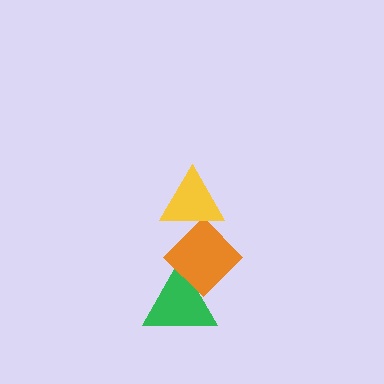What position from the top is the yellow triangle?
The yellow triangle is 1st from the top.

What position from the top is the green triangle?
The green triangle is 3rd from the top.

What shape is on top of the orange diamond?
The yellow triangle is on top of the orange diamond.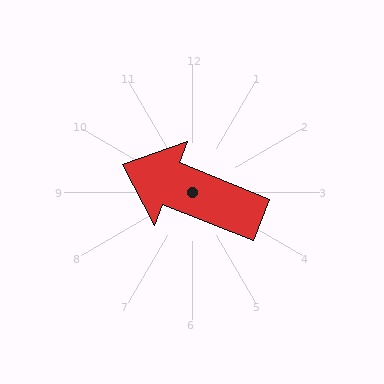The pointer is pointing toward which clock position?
Roughly 10 o'clock.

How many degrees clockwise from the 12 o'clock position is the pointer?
Approximately 292 degrees.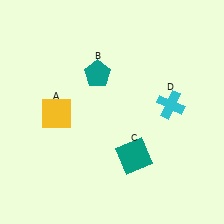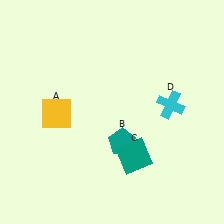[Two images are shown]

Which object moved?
The teal pentagon (B) moved down.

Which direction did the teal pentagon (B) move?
The teal pentagon (B) moved down.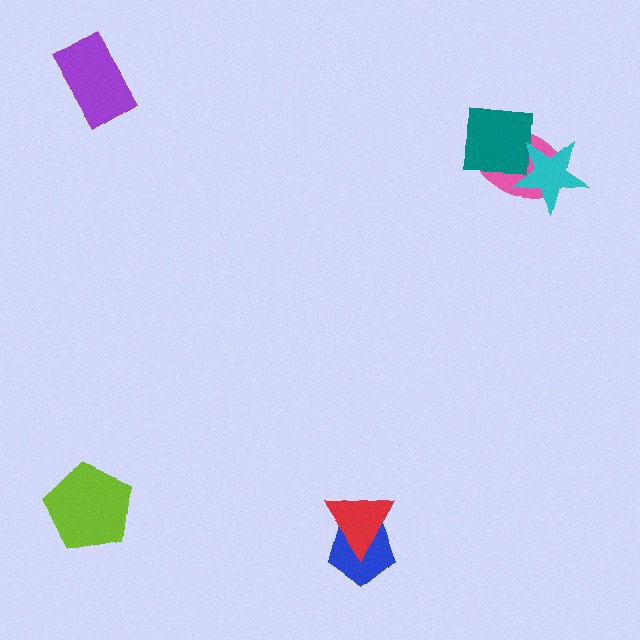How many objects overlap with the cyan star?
2 objects overlap with the cyan star.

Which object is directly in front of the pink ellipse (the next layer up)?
The teal square is directly in front of the pink ellipse.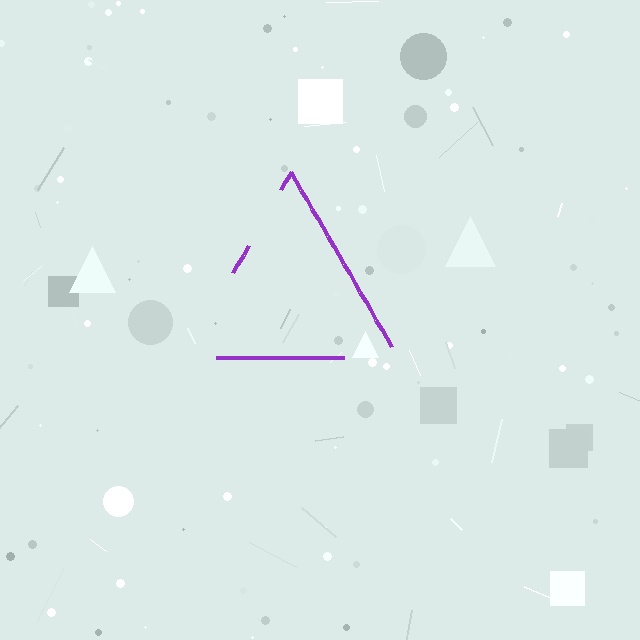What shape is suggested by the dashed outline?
The dashed outline suggests a triangle.